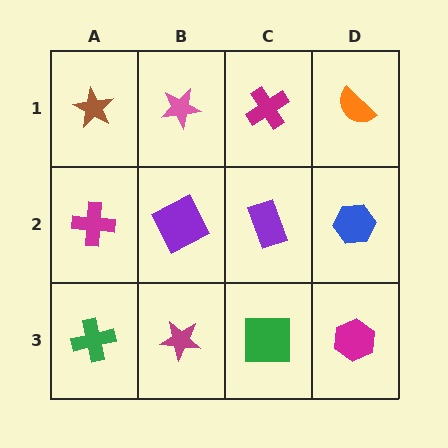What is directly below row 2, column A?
A green cross.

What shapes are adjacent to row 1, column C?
A purple rectangle (row 2, column C), a pink star (row 1, column B), an orange semicircle (row 1, column D).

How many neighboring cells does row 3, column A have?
2.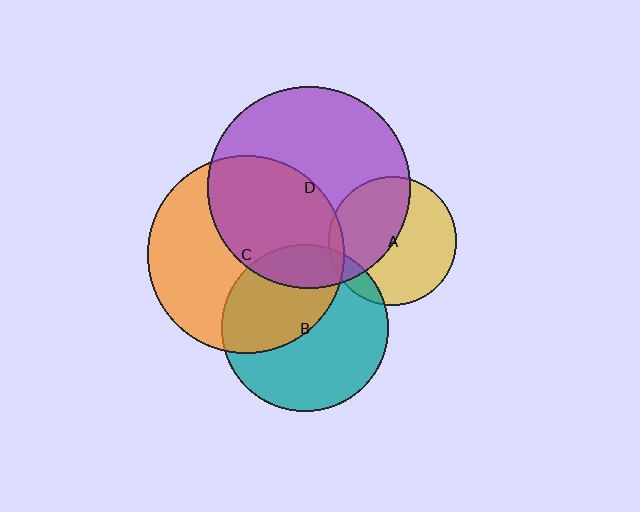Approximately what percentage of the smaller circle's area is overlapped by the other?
Approximately 15%.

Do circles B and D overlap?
Yes.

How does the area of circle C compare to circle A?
Approximately 2.4 times.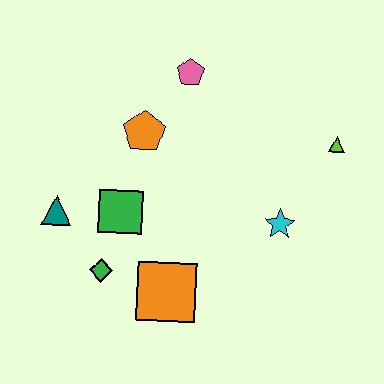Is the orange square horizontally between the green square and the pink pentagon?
Yes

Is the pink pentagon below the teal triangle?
No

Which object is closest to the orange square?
The green diamond is closest to the orange square.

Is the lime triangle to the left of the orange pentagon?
No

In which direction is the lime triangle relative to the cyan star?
The lime triangle is above the cyan star.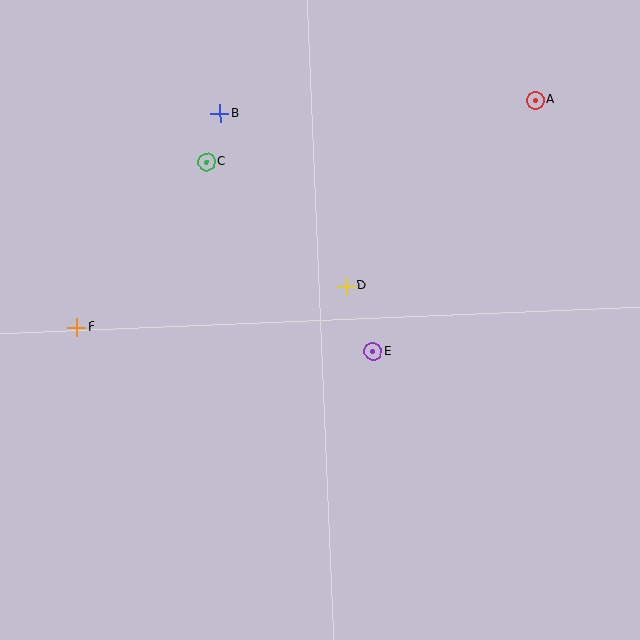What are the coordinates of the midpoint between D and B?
The midpoint between D and B is at (283, 200).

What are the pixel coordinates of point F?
Point F is at (77, 327).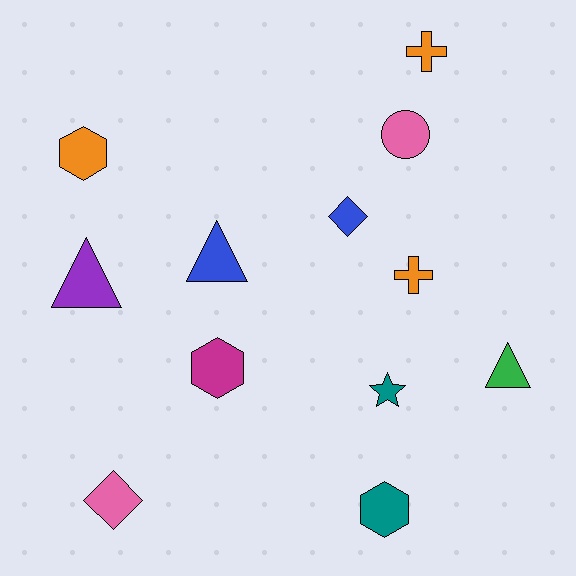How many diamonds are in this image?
There are 2 diamonds.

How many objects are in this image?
There are 12 objects.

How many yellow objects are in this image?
There are no yellow objects.